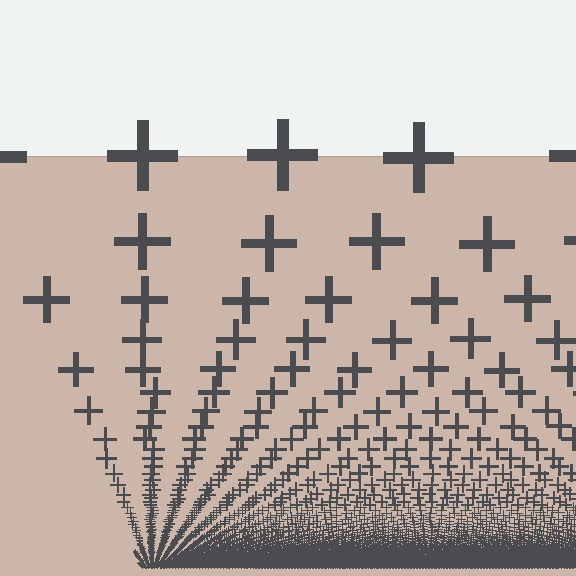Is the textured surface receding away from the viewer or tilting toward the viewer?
The surface appears to tilt toward the viewer. Texture elements get larger and sparser toward the top.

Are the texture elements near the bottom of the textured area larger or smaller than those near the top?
Smaller. The gradient is inverted — elements near the bottom are smaller and denser.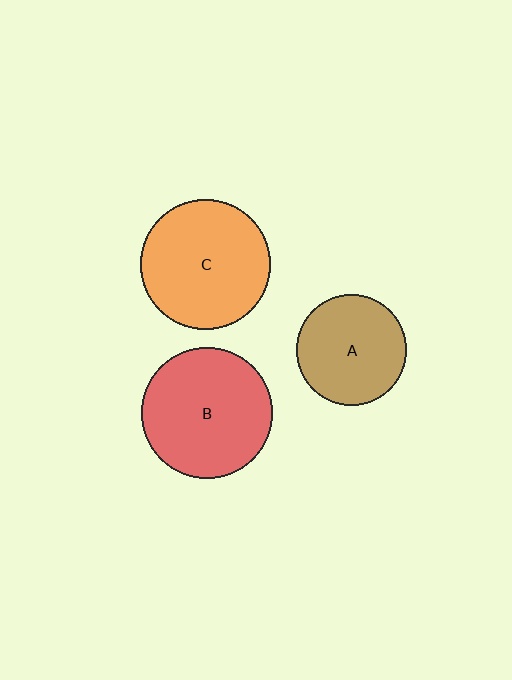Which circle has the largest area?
Circle B (red).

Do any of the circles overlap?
No, none of the circles overlap.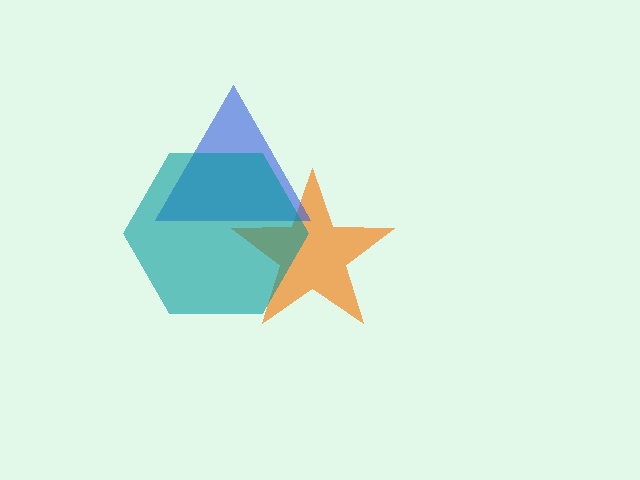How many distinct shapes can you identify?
There are 3 distinct shapes: an orange star, a blue triangle, a teal hexagon.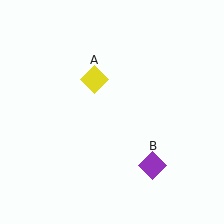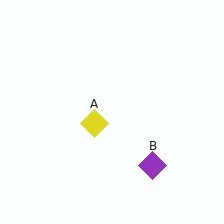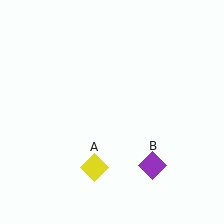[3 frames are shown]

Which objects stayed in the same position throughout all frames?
Purple diamond (object B) remained stationary.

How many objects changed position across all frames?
1 object changed position: yellow diamond (object A).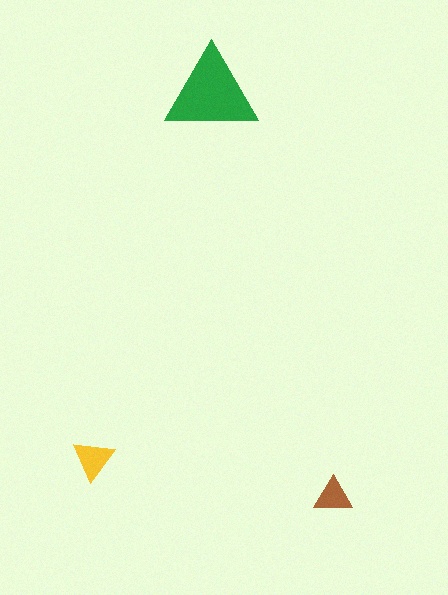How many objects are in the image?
There are 3 objects in the image.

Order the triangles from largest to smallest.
the green one, the yellow one, the brown one.